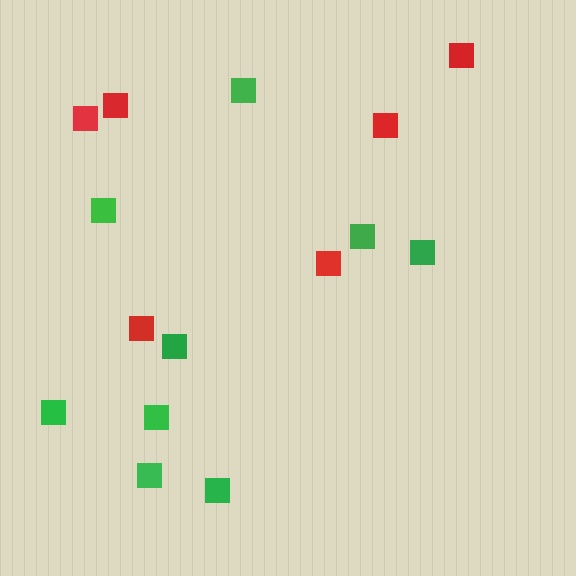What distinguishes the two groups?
There are 2 groups: one group of red squares (6) and one group of green squares (9).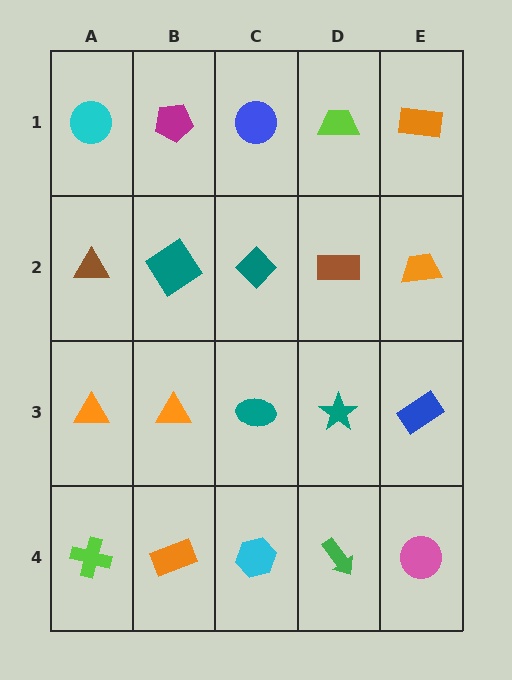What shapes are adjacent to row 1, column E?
An orange trapezoid (row 2, column E), a lime trapezoid (row 1, column D).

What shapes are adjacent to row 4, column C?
A teal ellipse (row 3, column C), an orange rectangle (row 4, column B), a green arrow (row 4, column D).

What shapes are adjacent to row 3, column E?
An orange trapezoid (row 2, column E), a pink circle (row 4, column E), a teal star (row 3, column D).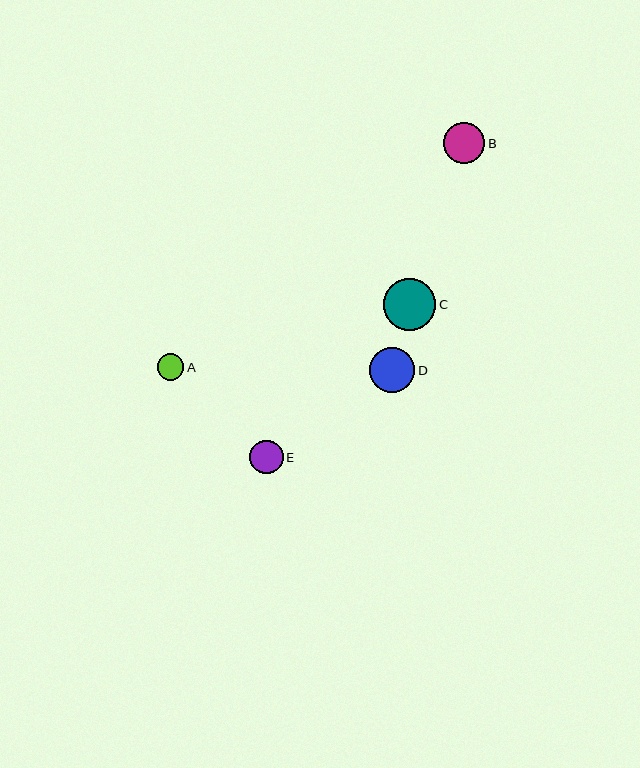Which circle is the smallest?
Circle A is the smallest with a size of approximately 26 pixels.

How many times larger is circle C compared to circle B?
Circle C is approximately 1.3 times the size of circle B.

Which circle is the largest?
Circle C is the largest with a size of approximately 52 pixels.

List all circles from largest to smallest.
From largest to smallest: C, D, B, E, A.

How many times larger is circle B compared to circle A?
Circle B is approximately 1.6 times the size of circle A.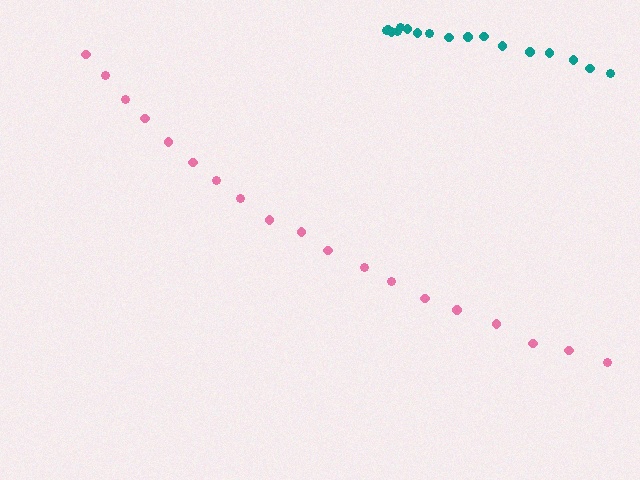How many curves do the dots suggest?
There are 2 distinct paths.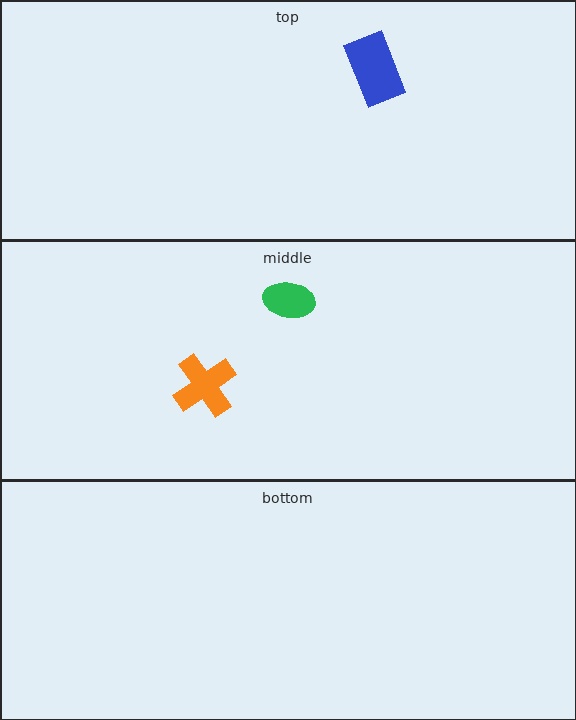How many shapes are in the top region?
1.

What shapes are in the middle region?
The green ellipse, the orange cross.